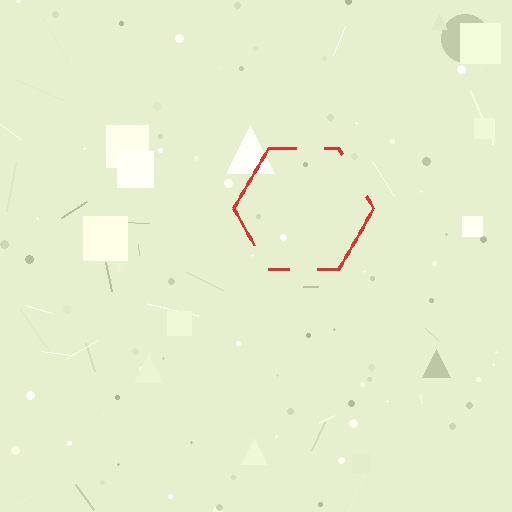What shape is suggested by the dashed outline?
The dashed outline suggests a hexagon.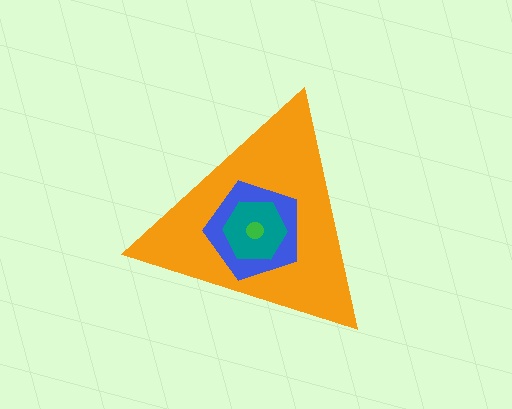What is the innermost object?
The green circle.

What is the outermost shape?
The orange triangle.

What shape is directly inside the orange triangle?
The blue pentagon.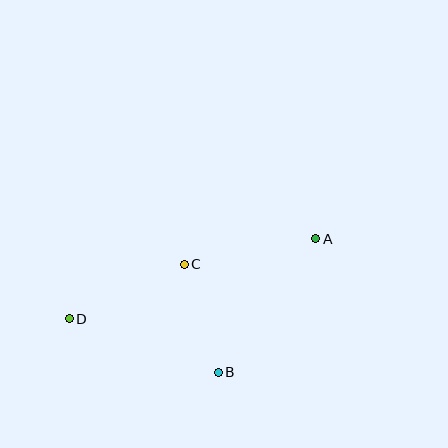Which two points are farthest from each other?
Points A and D are farthest from each other.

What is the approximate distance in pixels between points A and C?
The distance between A and C is approximately 134 pixels.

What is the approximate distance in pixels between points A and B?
The distance between A and B is approximately 165 pixels.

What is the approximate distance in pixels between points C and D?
The distance between C and D is approximately 127 pixels.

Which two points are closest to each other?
Points B and C are closest to each other.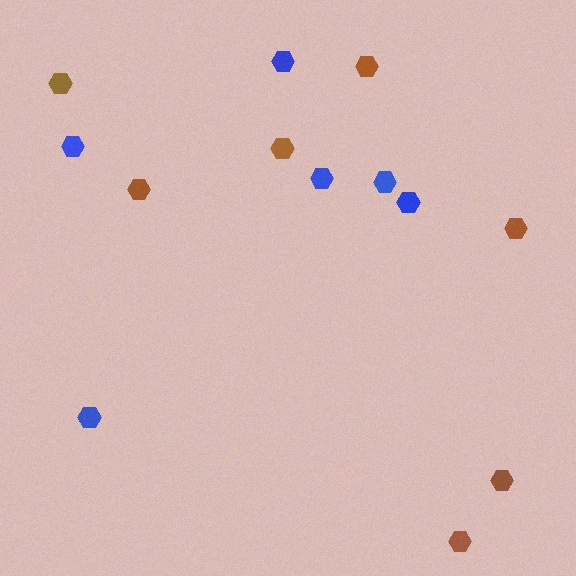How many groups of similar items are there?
There are 2 groups: one group of blue hexagons (6) and one group of brown hexagons (7).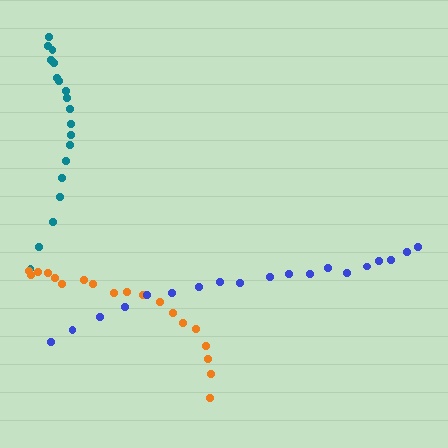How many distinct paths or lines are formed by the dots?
There are 3 distinct paths.